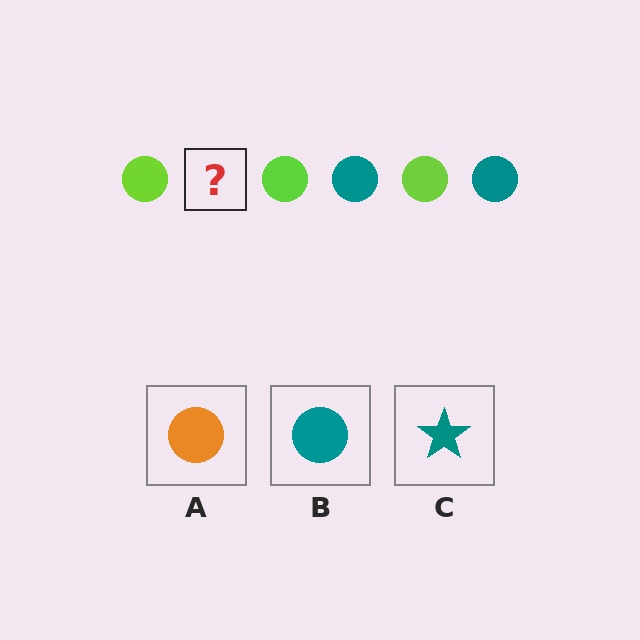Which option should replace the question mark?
Option B.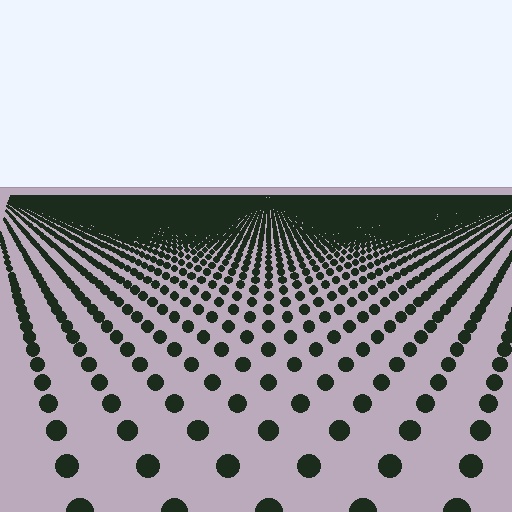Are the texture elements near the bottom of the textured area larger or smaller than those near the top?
Larger. Near the bottom, elements are closer to the viewer and appear at a bigger on-screen size.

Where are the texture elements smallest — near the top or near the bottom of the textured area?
Near the top.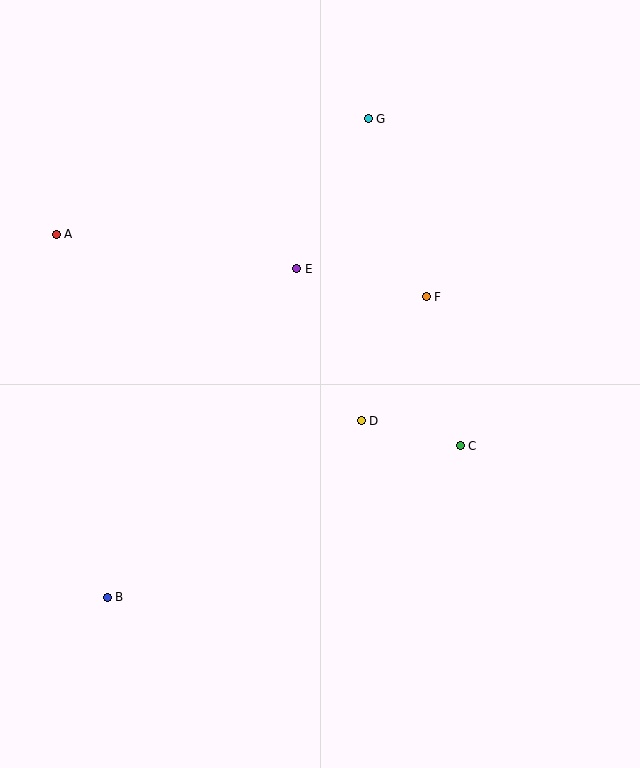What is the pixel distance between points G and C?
The distance between G and C is 340 pixels.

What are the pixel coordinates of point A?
Point A is at (56, 234).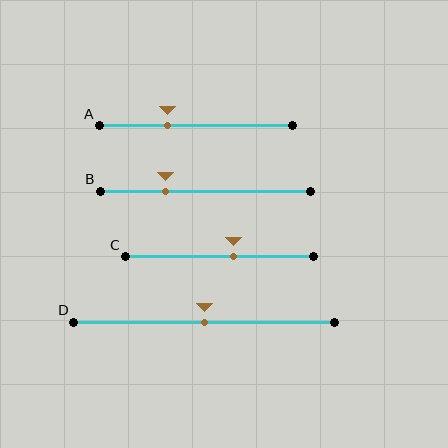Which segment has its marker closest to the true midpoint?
Segment D has its marker closest to the true midpoint.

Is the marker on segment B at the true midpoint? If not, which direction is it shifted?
No, the marker on segment B is shifted to the left by about 19% of the segment length.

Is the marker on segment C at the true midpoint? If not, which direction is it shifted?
No, the marker on segment C is shifted to the right by about 8% of the segment length.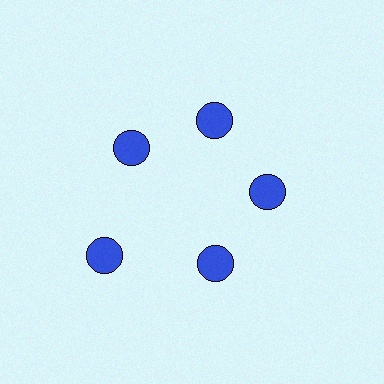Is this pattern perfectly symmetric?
No. The 5 blue circles are arranged in a ring, but one element near the 8 o'clock position is pushed outward from the center, breaking the 5-fold rotational symmetry.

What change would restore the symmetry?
The symmetry would be restored by moving it inward, back onto the ring so that all 5 circles sit at equal angles and equal distance from the center.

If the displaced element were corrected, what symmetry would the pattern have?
It would have 5-fold rotational symmetry — the pattern would map onto itself every 72 degrees.